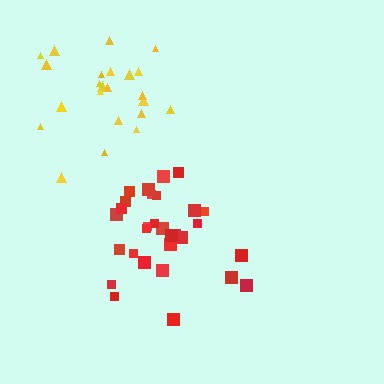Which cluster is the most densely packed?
Red.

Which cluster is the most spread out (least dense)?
Yellow.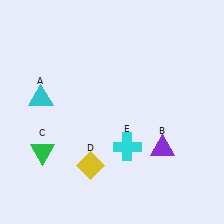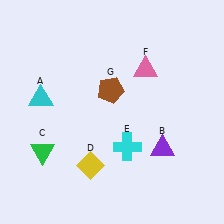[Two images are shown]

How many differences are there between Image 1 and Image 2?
There are 2 differences between the two images.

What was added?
A pink triangle (F), a brown pentagon (G) were added in Image 2.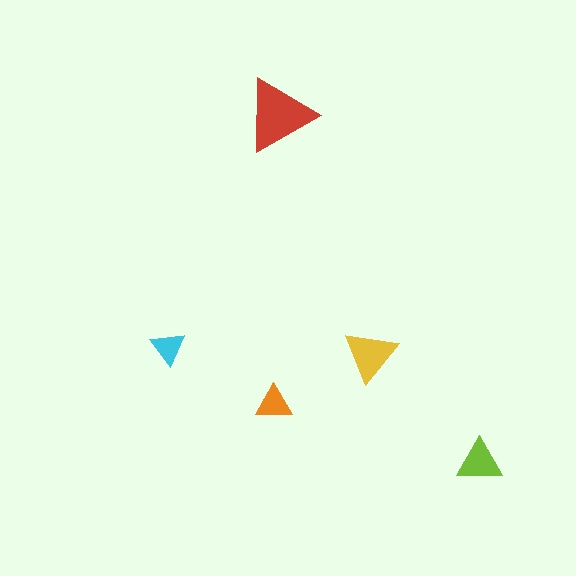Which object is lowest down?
The lime triangle is bottommost.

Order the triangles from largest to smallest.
the red one, the yellow one, the lime one, the orange one, the cyan one.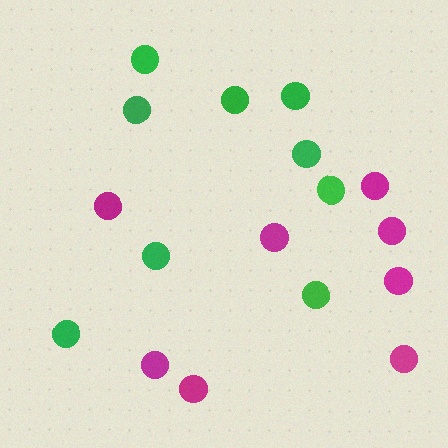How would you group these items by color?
There are 2 groups: one group of green circles (9) and one group of magenta circles (8).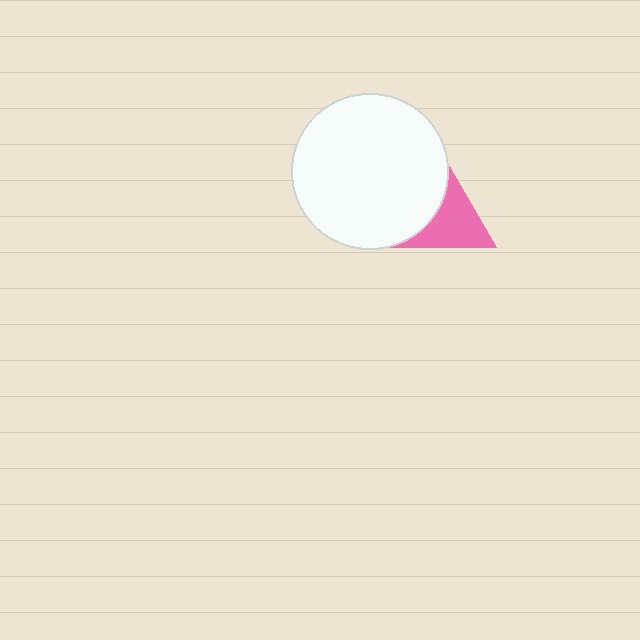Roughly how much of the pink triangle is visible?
About half of it is visible (roughly 62%).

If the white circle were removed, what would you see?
You would see the complete pink triangle.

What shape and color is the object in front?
The object in front is a white circle.